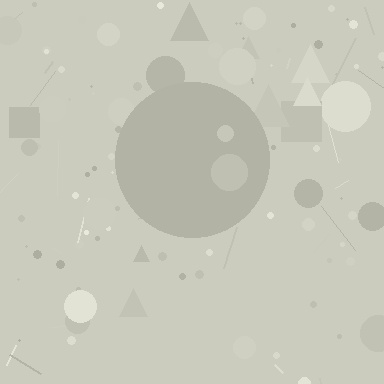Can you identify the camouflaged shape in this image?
The camouflaged shape is a circle.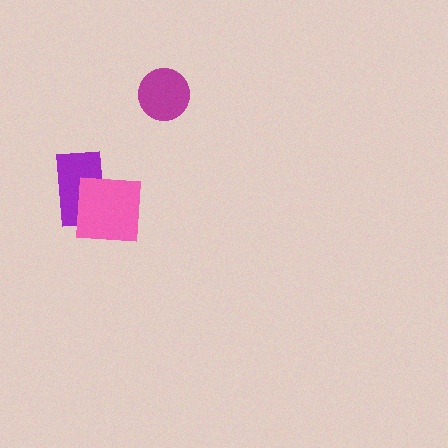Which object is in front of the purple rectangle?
The pink square is in front of the purple rectangle.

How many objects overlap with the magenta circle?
0 objects overlap with the magenta circle.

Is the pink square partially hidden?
No, no other shape covers it.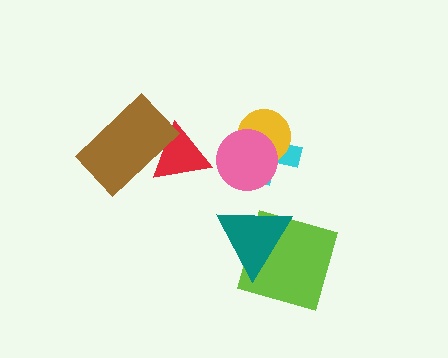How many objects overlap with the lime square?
1 object overlaps with the lime square.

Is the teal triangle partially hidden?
No, no other shape covers it.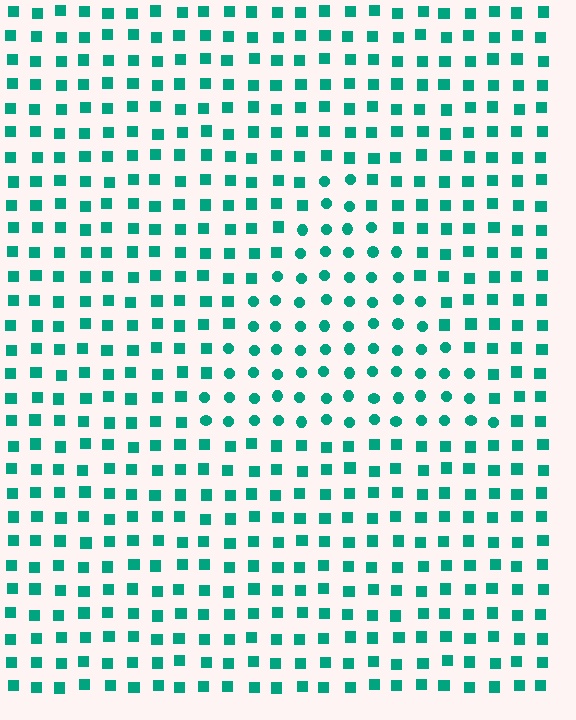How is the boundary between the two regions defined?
The boundary is defined by a change in element shape: circles inside vs. squares outside. All elements share the same color and spacing.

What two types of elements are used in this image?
The image uses circles inside the triangle region and squares outside it.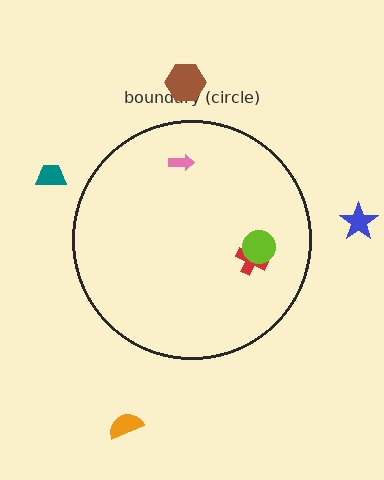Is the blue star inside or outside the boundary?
Outside.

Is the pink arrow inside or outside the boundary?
Inside.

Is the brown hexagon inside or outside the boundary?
Outside.